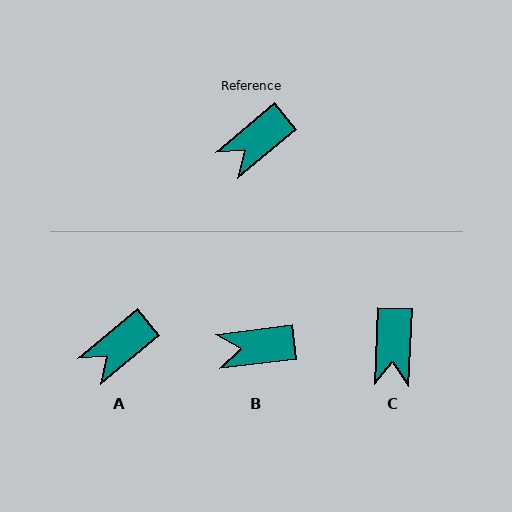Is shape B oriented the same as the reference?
No, it is off by about 33 degrees.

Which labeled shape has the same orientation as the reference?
A.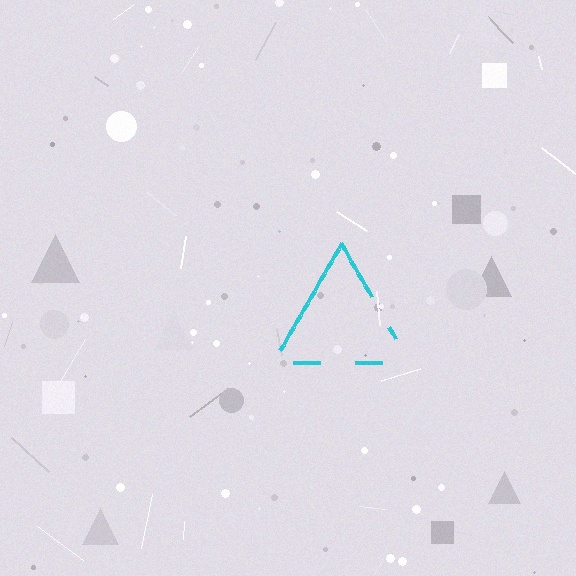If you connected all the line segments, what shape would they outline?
They would outline a triangle.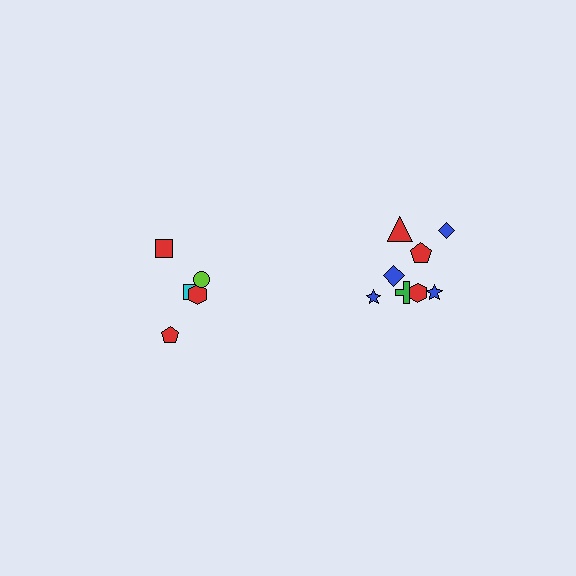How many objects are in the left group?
There are 5 objects.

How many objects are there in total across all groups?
There are 13 objects.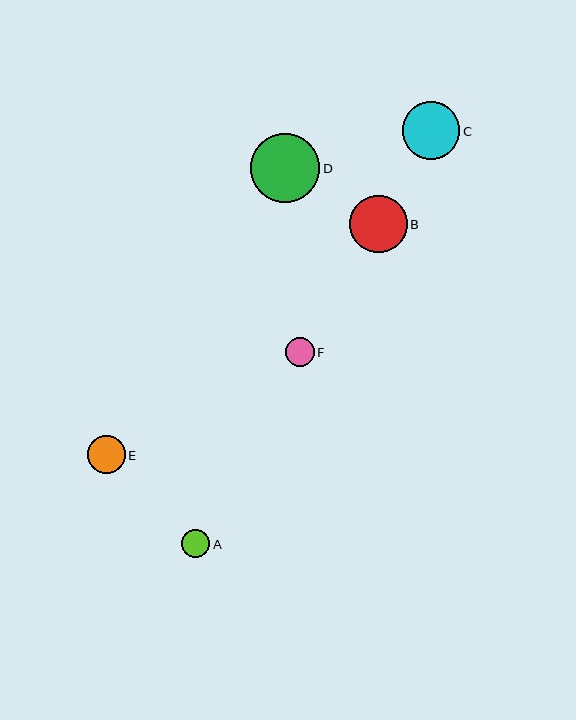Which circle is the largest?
Circle D is the largest with a size of approximately 69 pixels.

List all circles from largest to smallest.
From largest to smallest: D, C, B, E, F, A.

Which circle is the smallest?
Circle A is the smallest with a size of approximately 28 pixels.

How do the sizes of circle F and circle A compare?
Circle F and circle A are approximately the same size.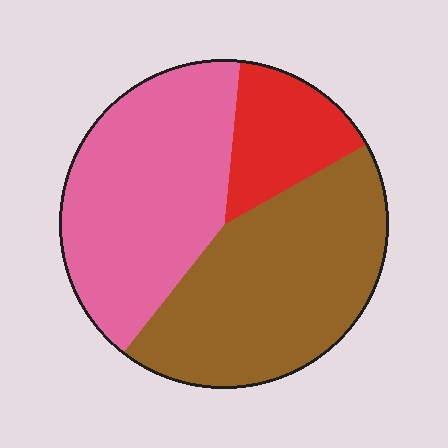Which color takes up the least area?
Red, at roughly 15%.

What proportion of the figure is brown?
Brown takes up about two fifths (2/5) of the figure.